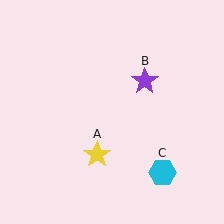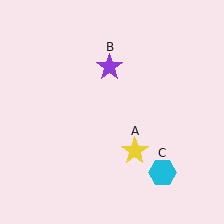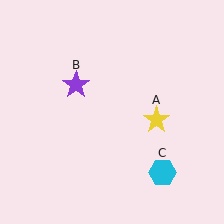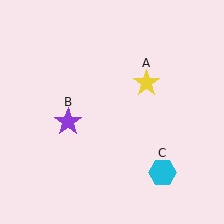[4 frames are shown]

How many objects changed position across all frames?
2 objects changed position: yellow star (object A), purple star (object B).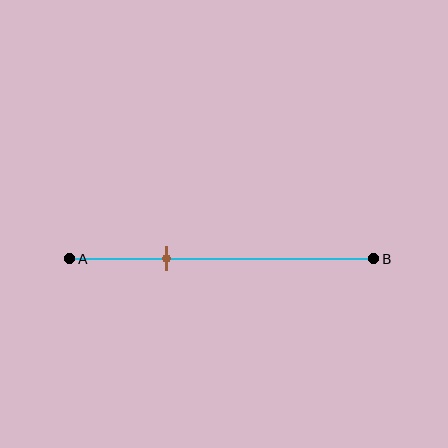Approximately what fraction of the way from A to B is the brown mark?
The brown mark is approximately 30% of the way from A to B.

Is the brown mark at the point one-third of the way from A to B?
Yes, the mark is approximately at the one-third point.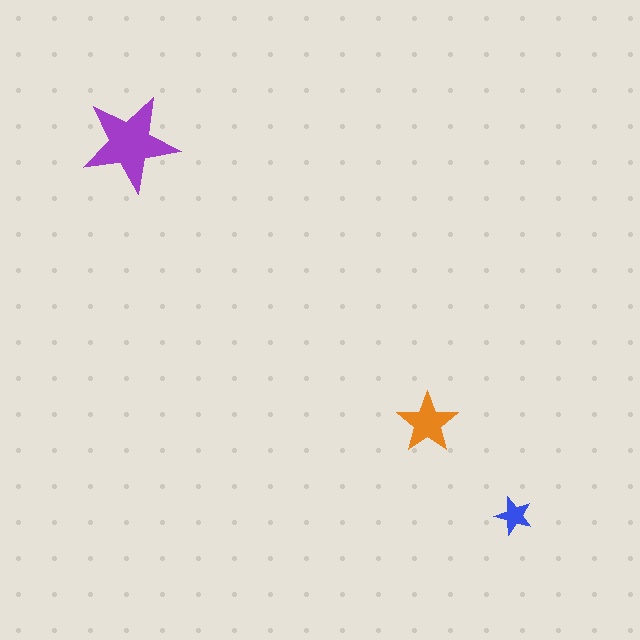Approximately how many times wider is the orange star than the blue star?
About 1.5 times wider.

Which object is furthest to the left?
The purple star is leftmost.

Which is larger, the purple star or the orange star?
The purple one.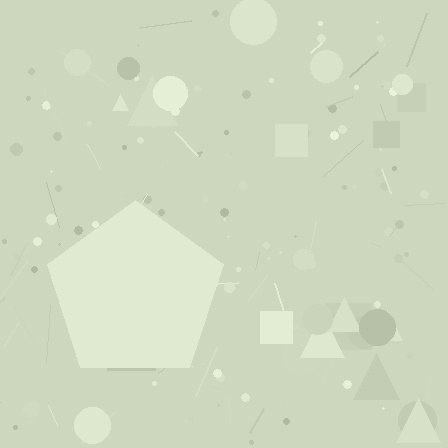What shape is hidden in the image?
A pentagon is hidden in the image.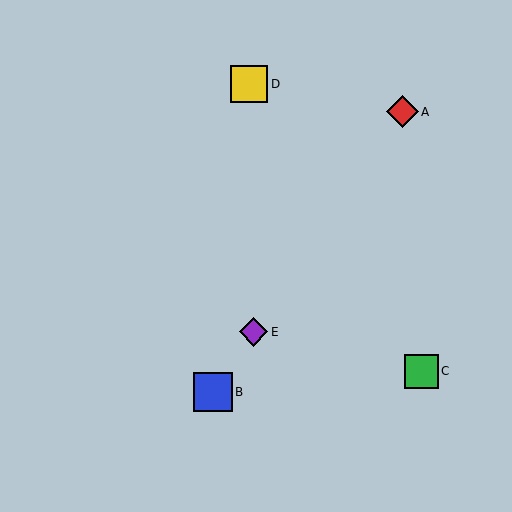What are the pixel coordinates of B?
Object B is at (213, 392).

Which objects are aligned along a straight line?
Objects A, B, E are aligned along a straight line.